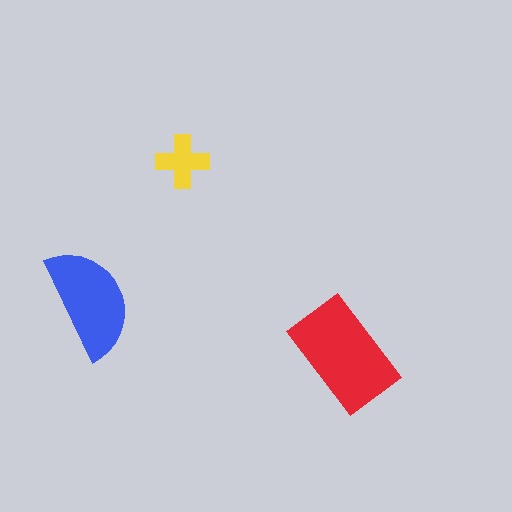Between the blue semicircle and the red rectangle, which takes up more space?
The red rectangle.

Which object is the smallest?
The yellow cross.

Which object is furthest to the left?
The blue semicircle is leftmost.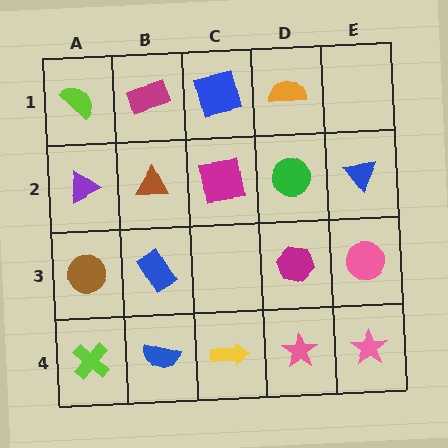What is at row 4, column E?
A pink star.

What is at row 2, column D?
A green circle.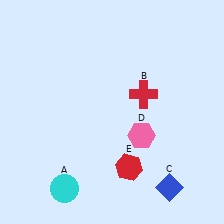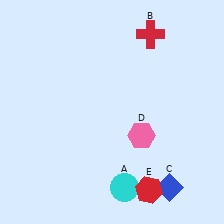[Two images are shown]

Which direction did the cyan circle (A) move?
The cyan circle (A) moved right.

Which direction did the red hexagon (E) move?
The red hexagon (E) moved down.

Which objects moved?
The objects that moved are: the cyan circle (A), the red cross (B), the red hexagon (E).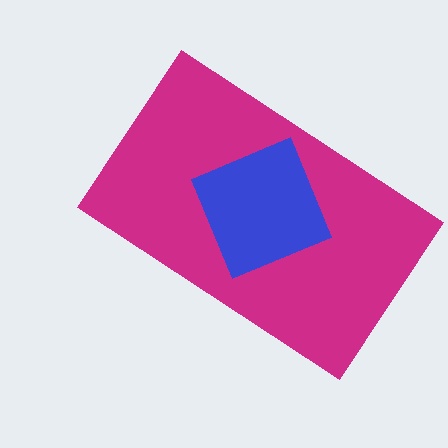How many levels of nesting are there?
2.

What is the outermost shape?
The magenta rectangle.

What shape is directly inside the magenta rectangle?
The blue square.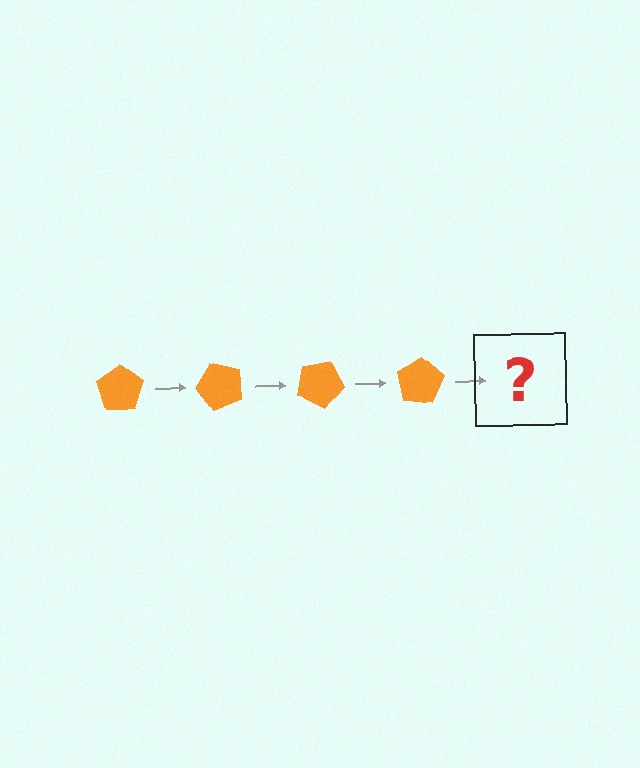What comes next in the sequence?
The next element should be an orange pentagon rotated 200 degrees.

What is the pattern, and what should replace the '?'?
The pattern is that the pentagon rotates 50 degrees each step. The '?' should be an orange pentagon rotated 200 degrees.